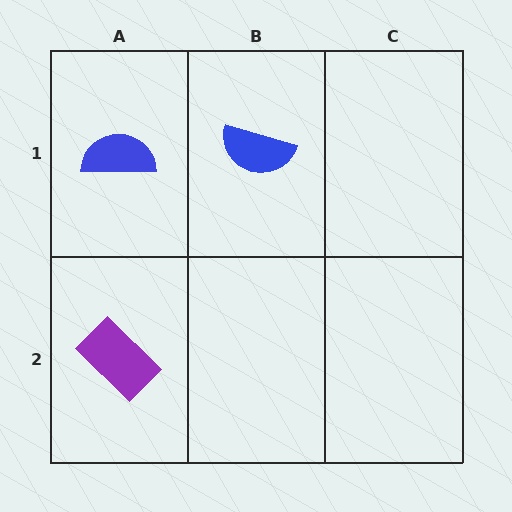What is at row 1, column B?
A blue semicircle.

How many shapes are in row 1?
2 shapes.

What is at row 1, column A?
A blue semicircle.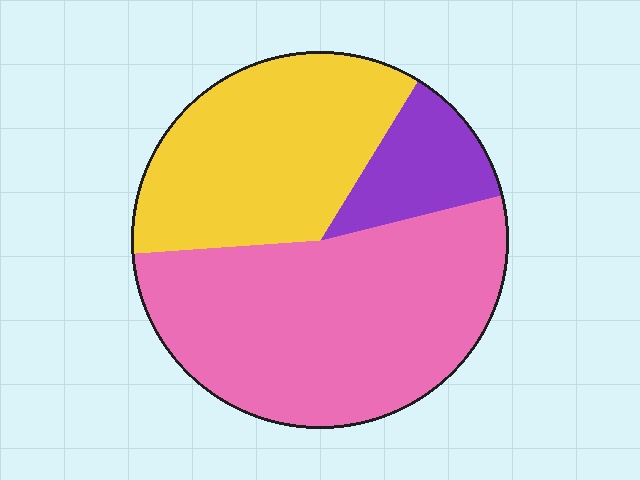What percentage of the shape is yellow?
Yellow covers 35% of the shape.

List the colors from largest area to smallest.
From largest to smallest: pink, yellow, purple.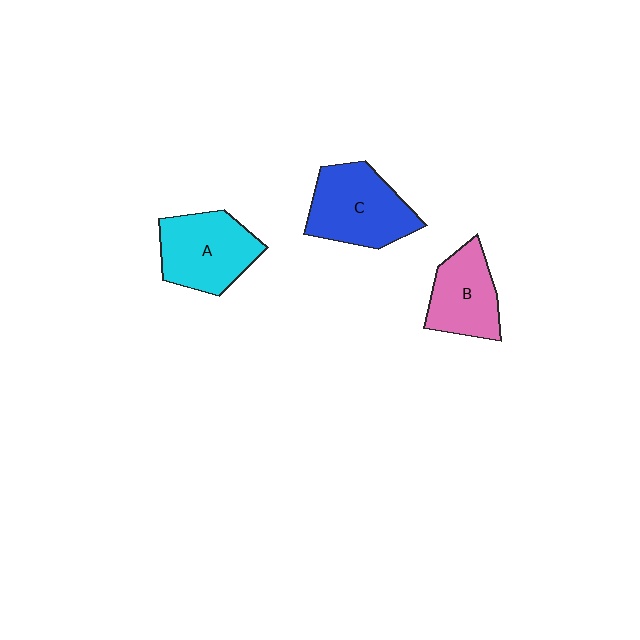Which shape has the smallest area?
Shape B (pink).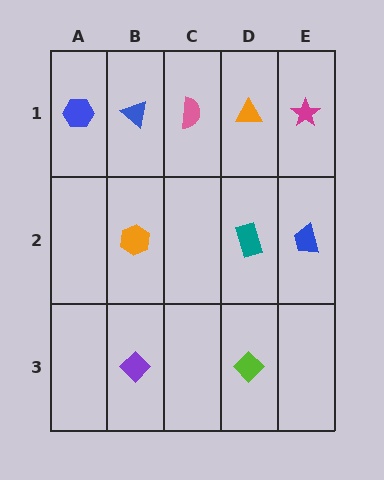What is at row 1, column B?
A blue triangle.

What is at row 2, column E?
A blue trapezoid.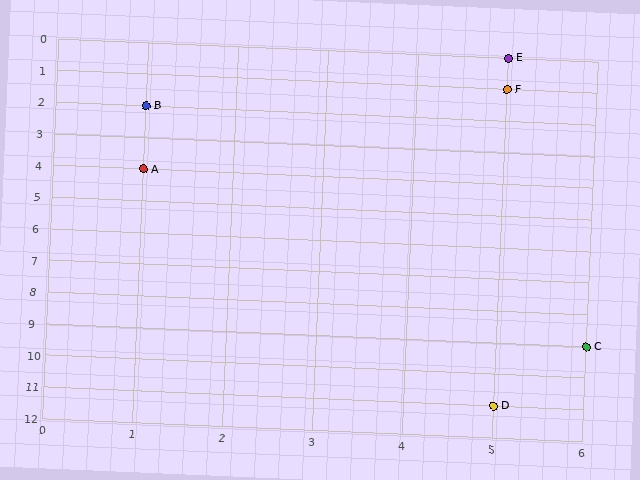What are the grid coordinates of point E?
Point E is at grid coordinates (5, 0).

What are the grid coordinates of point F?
Point F is at grid coordinates (5, 1).